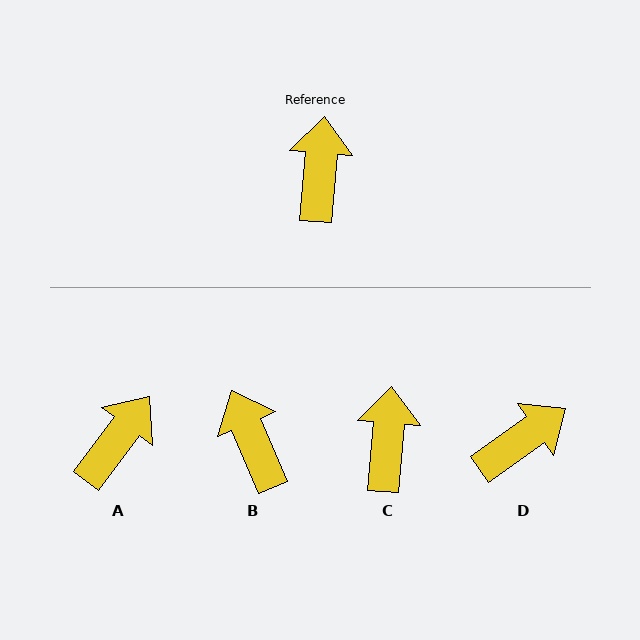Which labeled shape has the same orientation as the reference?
C.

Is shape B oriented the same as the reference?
No, it is off by about 28 degrees.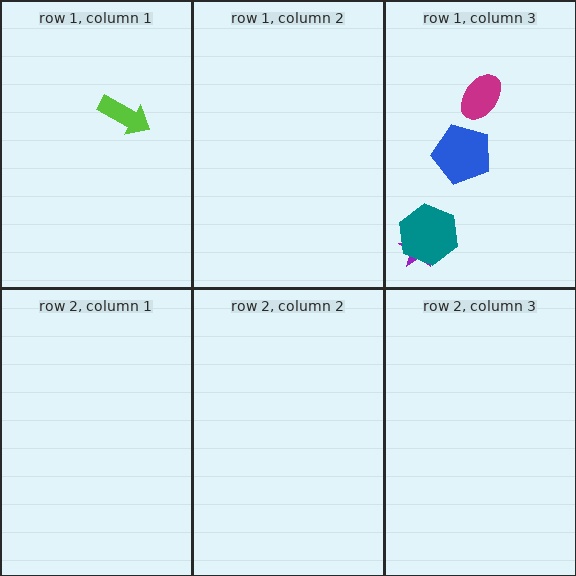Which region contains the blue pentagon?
The row 1, column 3 region.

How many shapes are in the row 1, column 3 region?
4.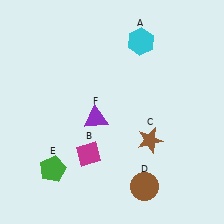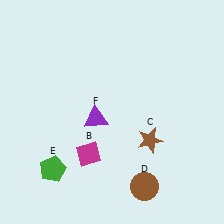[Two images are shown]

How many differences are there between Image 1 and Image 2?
There is 1 difference between the two images.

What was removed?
The cyan hexagon (A) was removed in Image 2.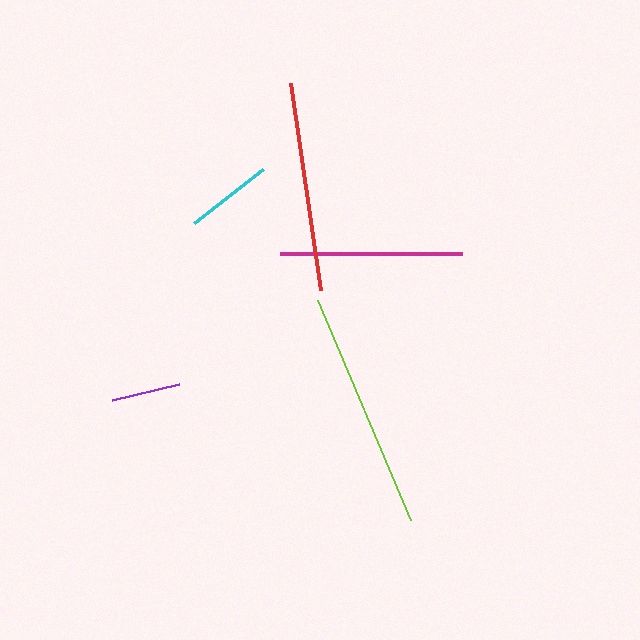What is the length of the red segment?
The red segment is approximately 209 pixels long.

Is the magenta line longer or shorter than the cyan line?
The magenta line is longer than the cyan line.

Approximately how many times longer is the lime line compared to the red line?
The lime line is approximately 1.1 times the length of the red line.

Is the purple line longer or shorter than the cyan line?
The cyan line is longer than the purple line.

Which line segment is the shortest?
The purple line is the shortest at approximately 70 pixels.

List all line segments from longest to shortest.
From longest to shortest: lime, red, magenta, cyan, purple.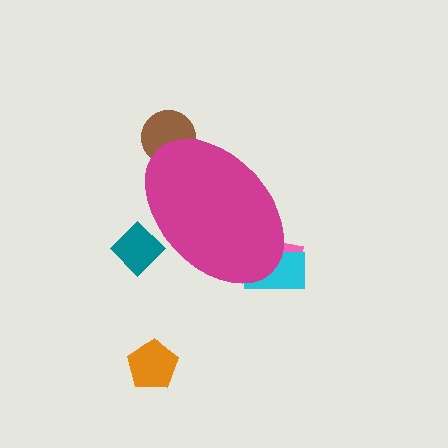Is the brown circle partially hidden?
Yes, the brown circle is partially hidden behind the magenta ellipse.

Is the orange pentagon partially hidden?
No, the orange pentagon is fully visible.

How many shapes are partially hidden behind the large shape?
4 shapes are partially hidden.